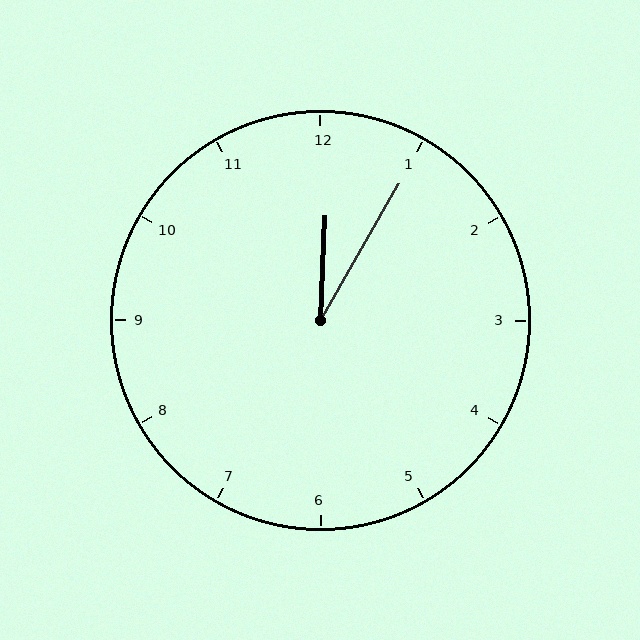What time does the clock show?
12:05.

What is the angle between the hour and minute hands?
Approximately 28 degrees.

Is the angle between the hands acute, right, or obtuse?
It is acute.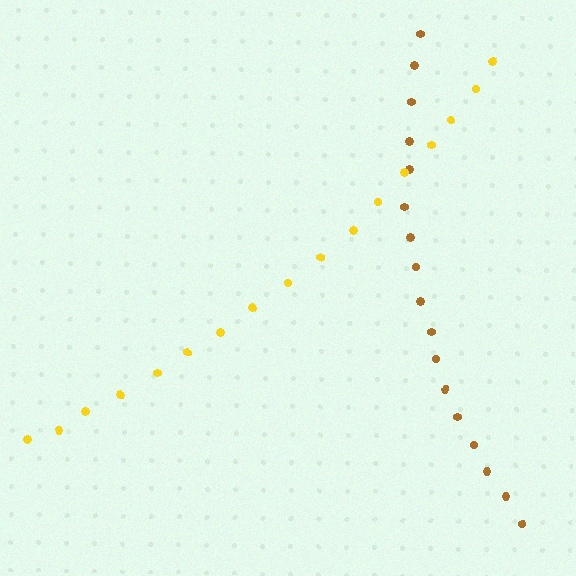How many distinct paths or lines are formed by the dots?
There are 2 distinct paths.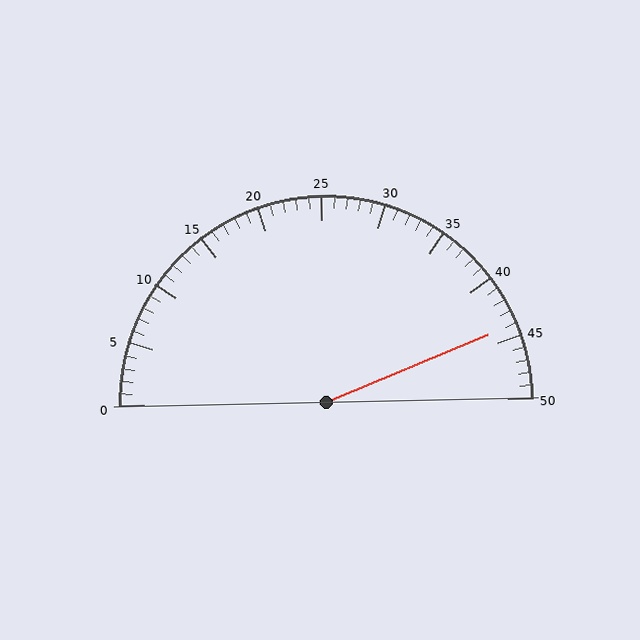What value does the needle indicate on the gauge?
The needle indicates approximately 44.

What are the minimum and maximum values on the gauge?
The gauge ranges from 0 to 50.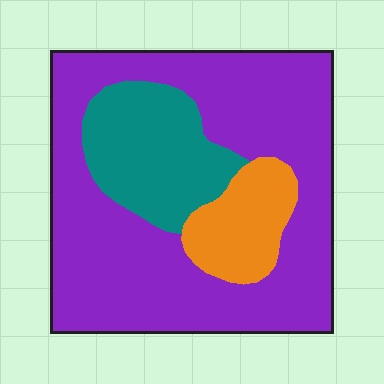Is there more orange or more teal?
Teal.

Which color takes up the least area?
Orange, at roughly 10%.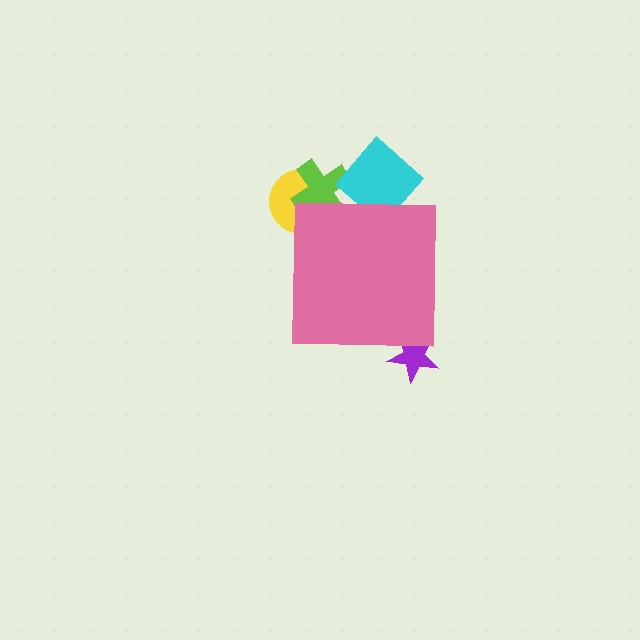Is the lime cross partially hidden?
Yes, the lime cross is partially hidden behind the pink square.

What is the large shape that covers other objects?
A pink square.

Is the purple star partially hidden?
Yes, the purple star is partially hidden behind the pink square.